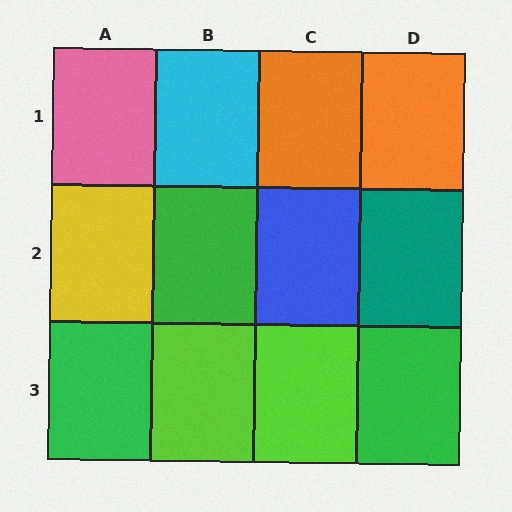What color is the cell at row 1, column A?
Pink.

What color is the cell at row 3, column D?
Green.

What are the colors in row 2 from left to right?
Yellow, green, blue, teal.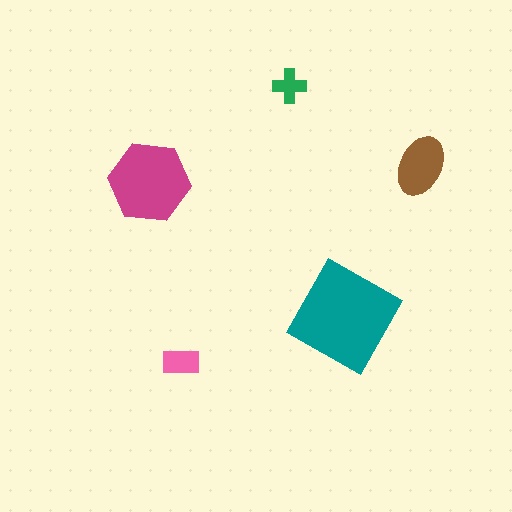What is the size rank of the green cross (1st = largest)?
5th.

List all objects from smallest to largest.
The green cross, the pink rectangle, the brown ellipse, the magenta hexagon, the teal square.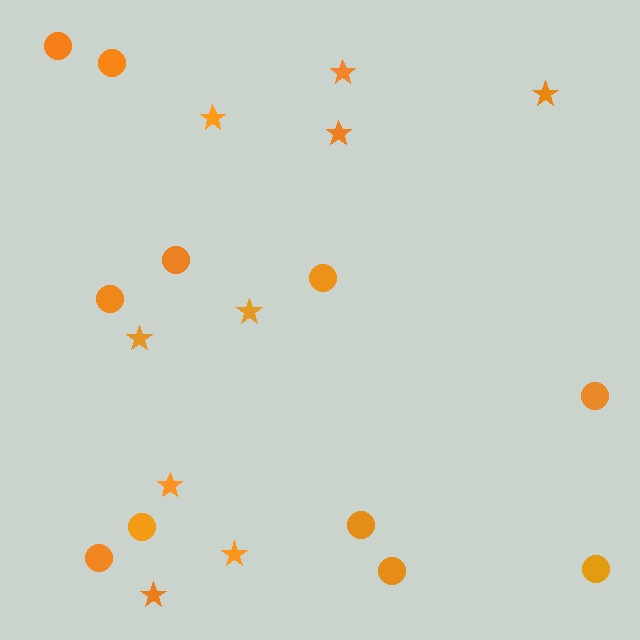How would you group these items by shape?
There are 2 groups: one group of stars (9) and one group of circles (11).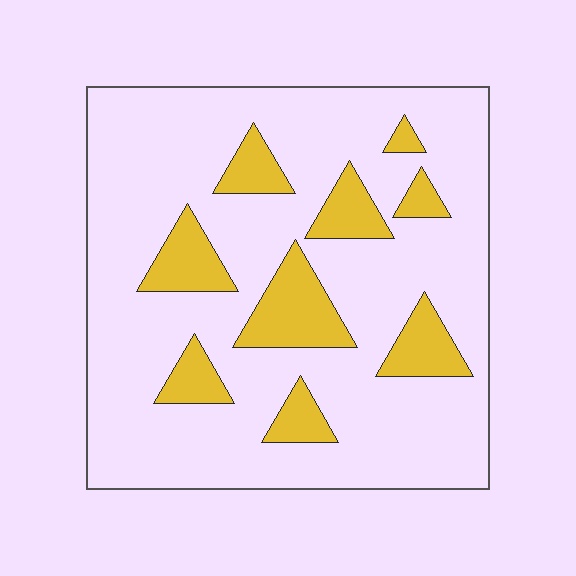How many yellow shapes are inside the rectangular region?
9.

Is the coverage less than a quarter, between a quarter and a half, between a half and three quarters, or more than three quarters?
Less than a quarter.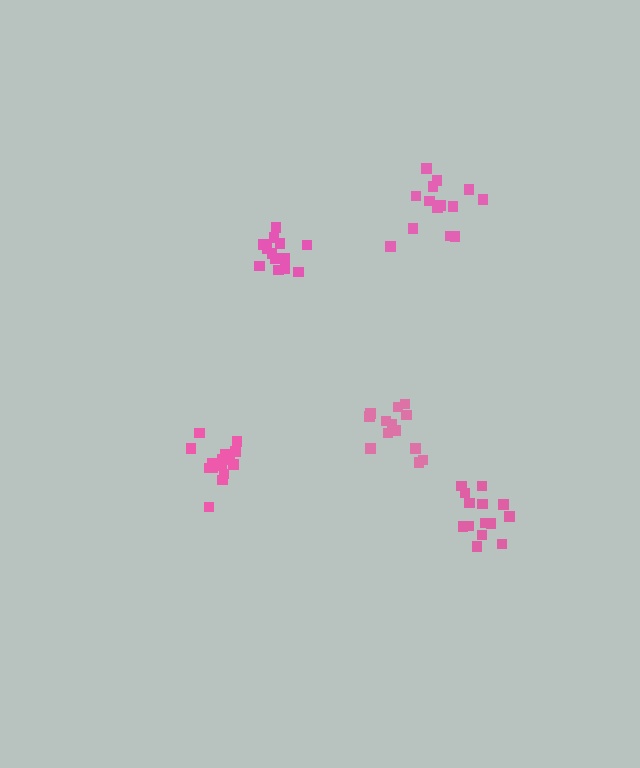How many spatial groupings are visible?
There are 5 spatial groupings.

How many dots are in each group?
Group 1: 14 dots, Group 2: 13 dots, Group 3: 13 dots, Group 4: 14 dots, Group 5: 15 dots (69 total).